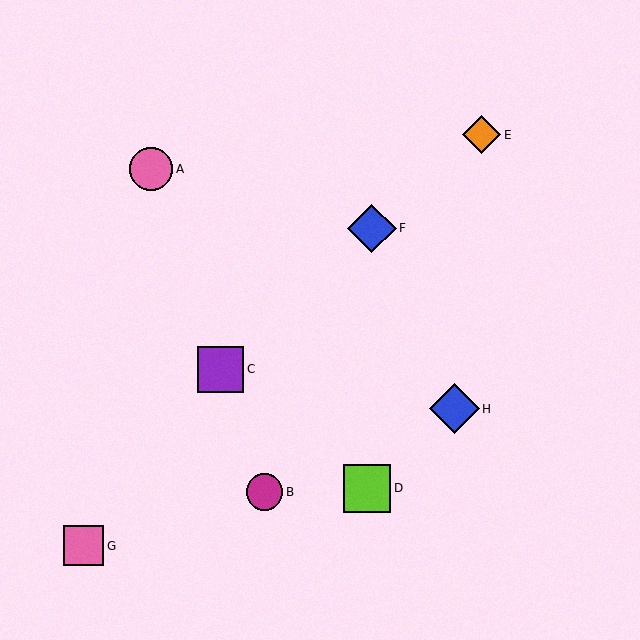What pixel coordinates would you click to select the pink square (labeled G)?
Click at (84, 546) to select the pink square G.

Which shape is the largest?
The blue diamond (labeled H) is the largest.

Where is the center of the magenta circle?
The center of the magenta circle is at (265, 492).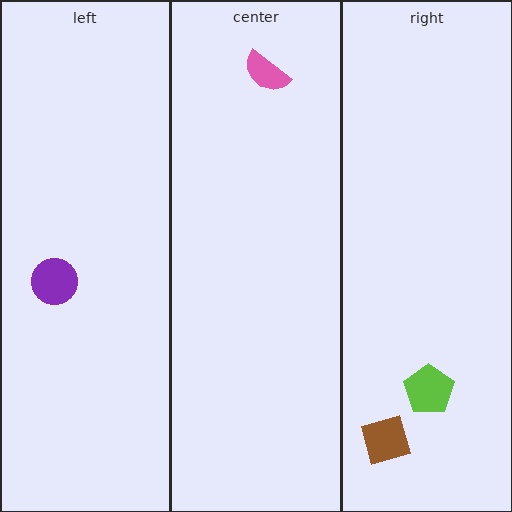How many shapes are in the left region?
1.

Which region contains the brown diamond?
The right region.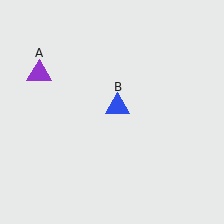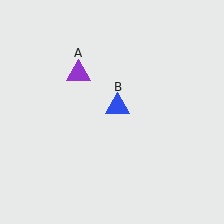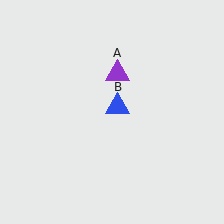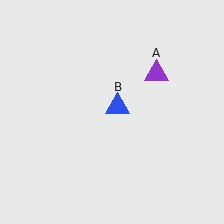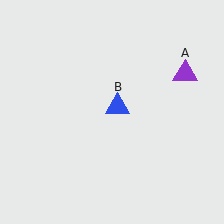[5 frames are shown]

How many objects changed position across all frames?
1 object changed position: purple triangle (object A).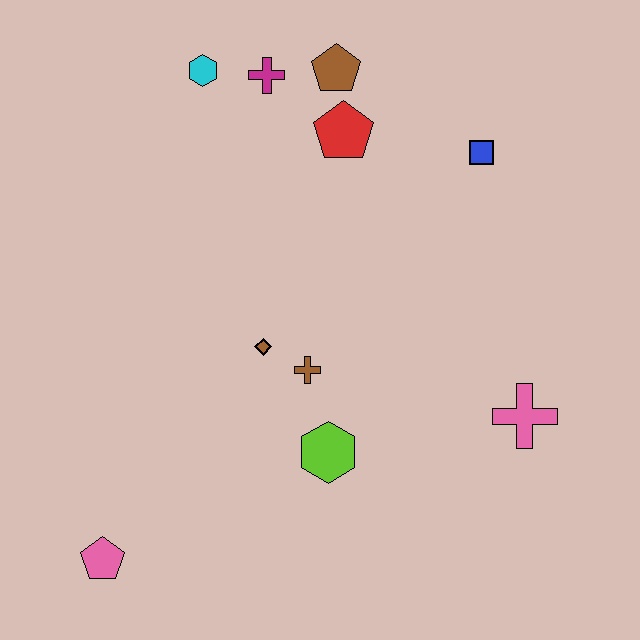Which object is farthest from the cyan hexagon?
The pink pentagon is farthest from the cyan hexagon.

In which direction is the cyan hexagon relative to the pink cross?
The cyan hexagon is above the pink cross.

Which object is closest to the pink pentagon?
The lime hexagon is closest to the pink pentagon.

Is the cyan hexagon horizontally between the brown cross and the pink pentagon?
Yes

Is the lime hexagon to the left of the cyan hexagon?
No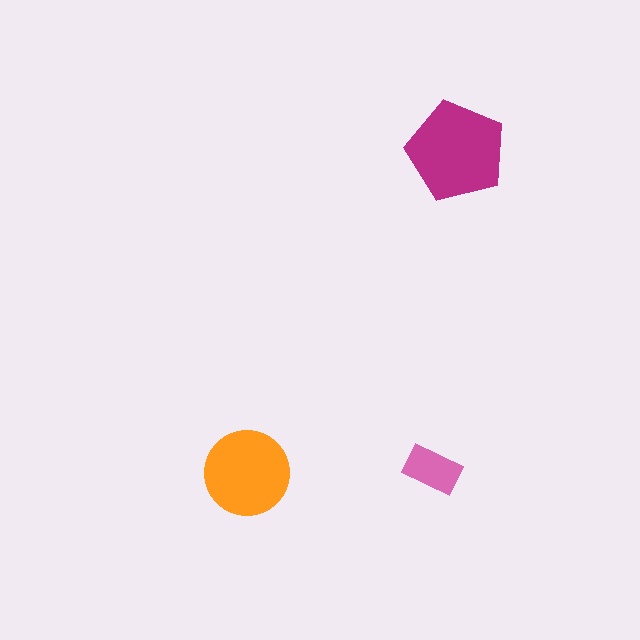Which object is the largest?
The magenta pentagon.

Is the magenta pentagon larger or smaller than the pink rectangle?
Larger.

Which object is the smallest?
The pink rectangle.